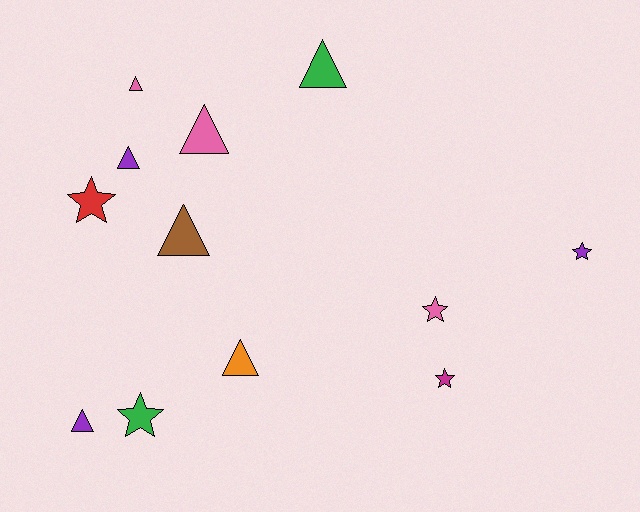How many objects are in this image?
There are 12 objects.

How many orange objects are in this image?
There is 1 orange object.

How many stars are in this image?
There are 5 stars.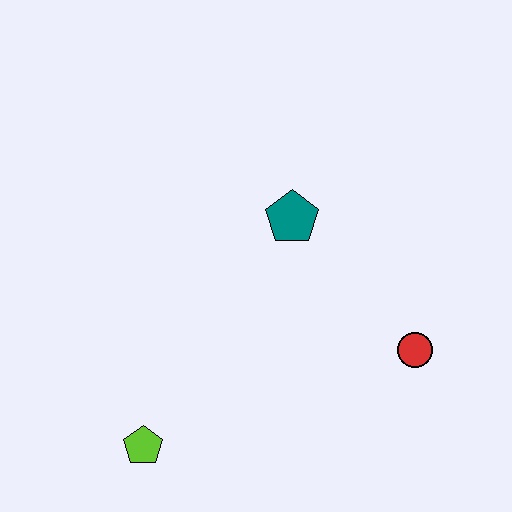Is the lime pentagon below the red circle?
Yes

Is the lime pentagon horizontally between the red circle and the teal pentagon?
No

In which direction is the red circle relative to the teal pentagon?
The red circle is below the teal pentagon.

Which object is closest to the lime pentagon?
The teal pentagon is closest to the lime pentagon.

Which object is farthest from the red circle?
The lime pentagon is farthest from the red circle.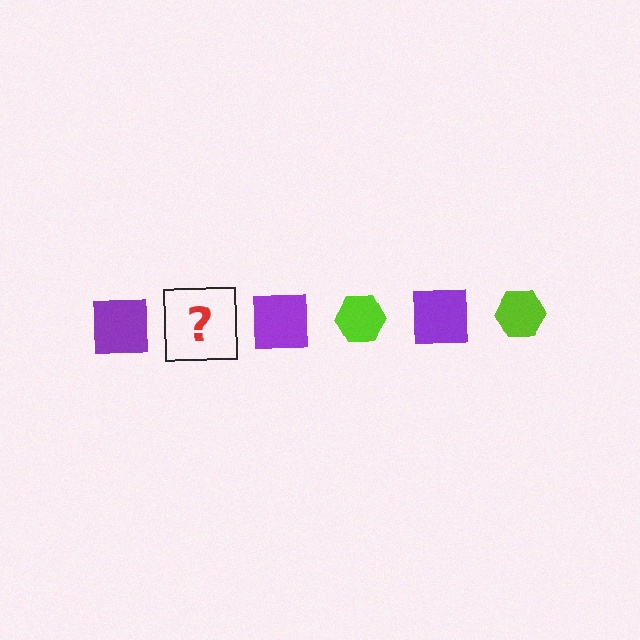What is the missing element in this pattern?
The missing element is a lime hexagon.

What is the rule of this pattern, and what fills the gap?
The rule is that the pattern alternates between purple square and lime hexagon. The gap should be filled with a lime hexagon.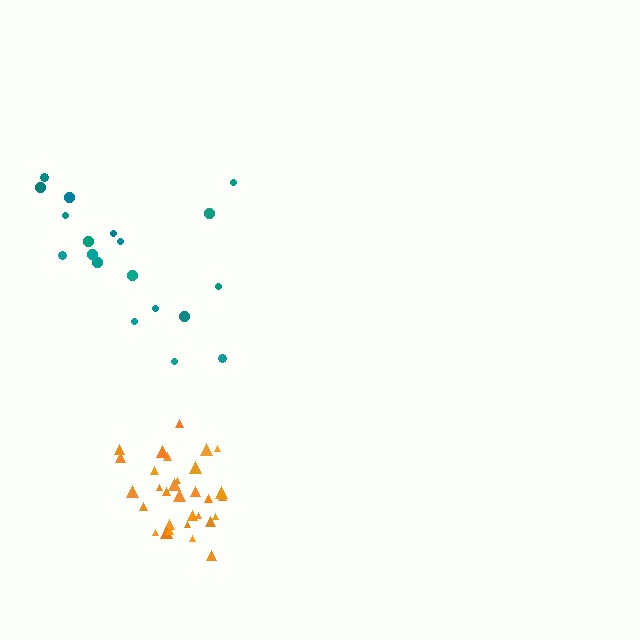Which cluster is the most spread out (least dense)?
Teal.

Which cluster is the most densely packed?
Orange.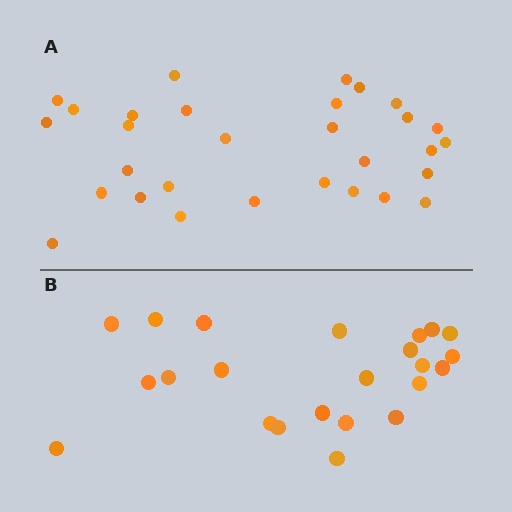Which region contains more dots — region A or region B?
Region A (the top region) has more dots.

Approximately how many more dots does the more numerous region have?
Region A has roughly 8 or so more dots than region B.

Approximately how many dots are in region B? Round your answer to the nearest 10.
About 20 dots. (The exact count is 23, which rounds to 20.)